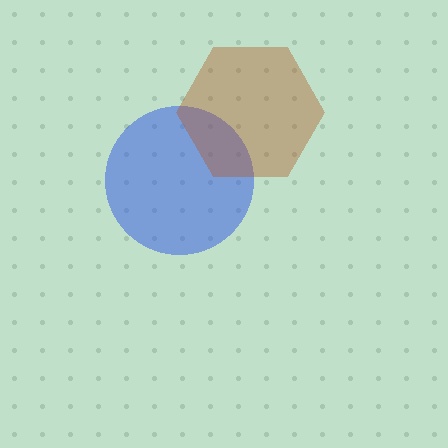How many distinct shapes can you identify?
There are 2 distinct shapes: a blue circle, a brown hexagon.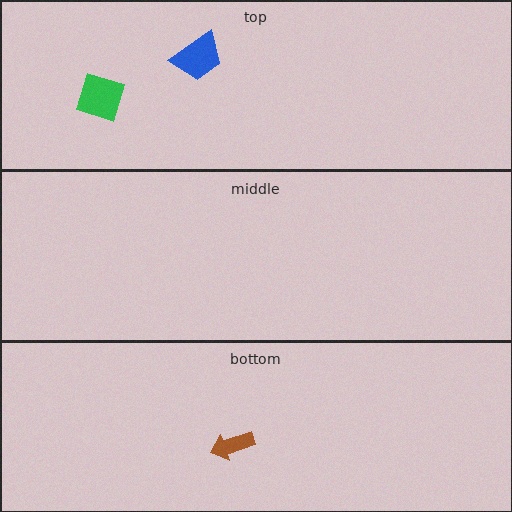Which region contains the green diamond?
The top region.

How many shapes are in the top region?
2.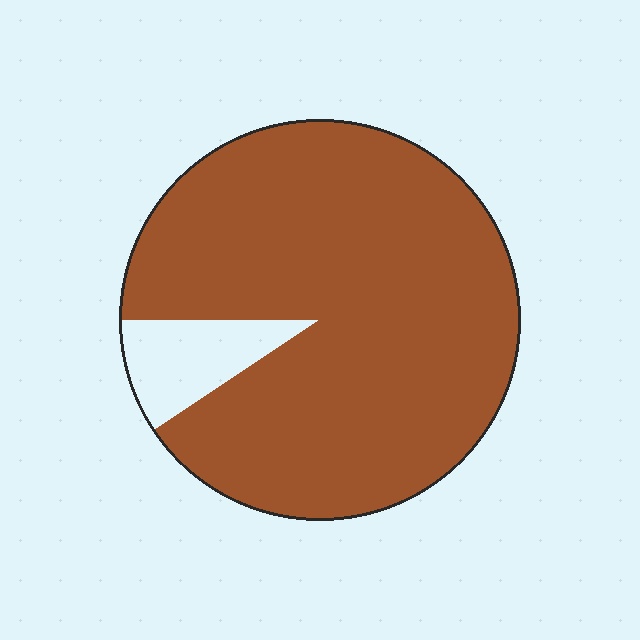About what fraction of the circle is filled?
About nine tenths (9/10).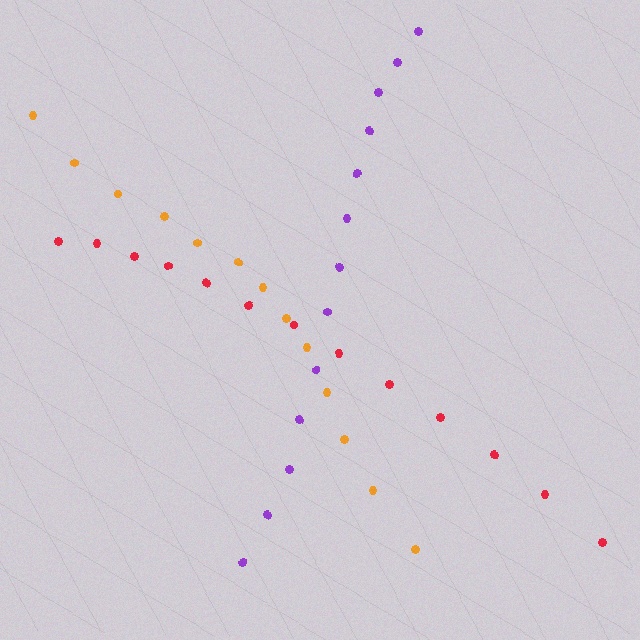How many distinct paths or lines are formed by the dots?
There are 3 distinct paths.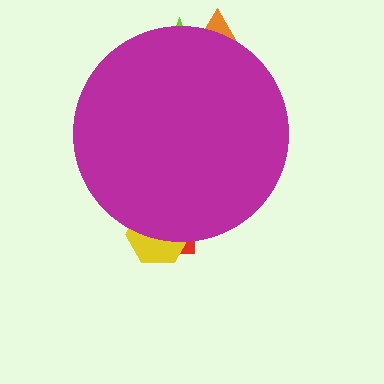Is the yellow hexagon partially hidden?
Yes, the yellow hexagon is partially hidden behind the magenta circle.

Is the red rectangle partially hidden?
Yes, the red rectangle is partially hidden behind the magenta circle.